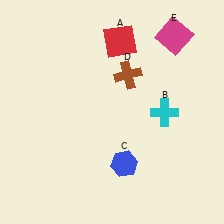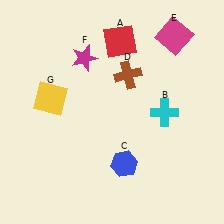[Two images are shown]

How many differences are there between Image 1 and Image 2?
There are 2 differences between the two images.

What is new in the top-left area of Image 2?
A magenta star (F) was added in the top-left area of Image 2.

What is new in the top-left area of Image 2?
A yellow square (G) was added in the top-left area of Image 2.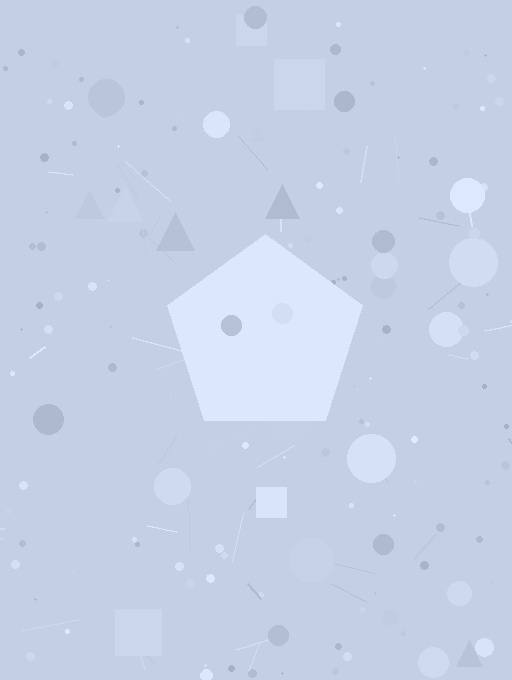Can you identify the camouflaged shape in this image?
The camouflaged shape is a pentagon.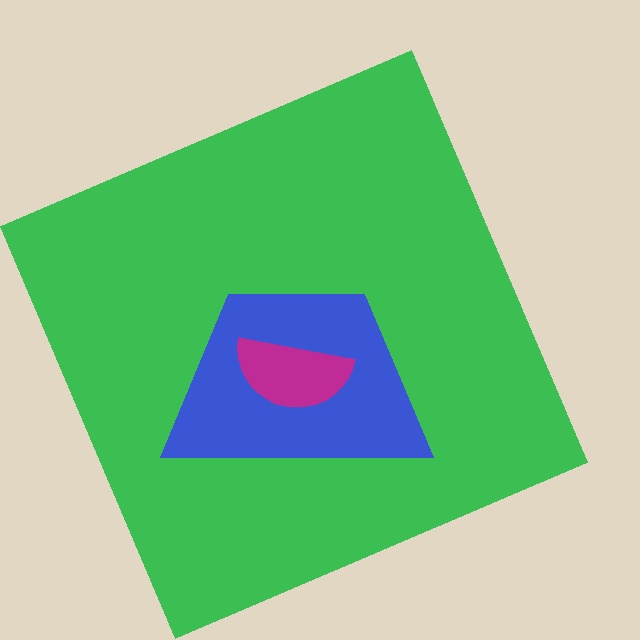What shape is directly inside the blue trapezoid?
The magenta semicircle.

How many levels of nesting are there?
3.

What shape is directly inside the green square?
The blue trapezoid.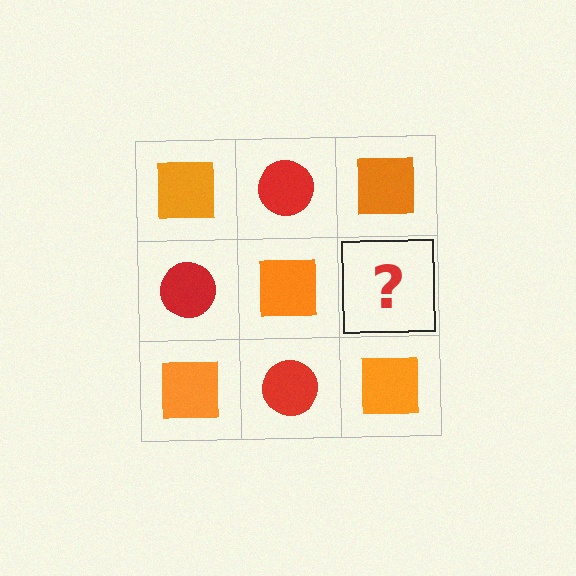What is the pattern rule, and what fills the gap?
The rule is that it alternates orange square and red circle in a checkerboard pattern. The gap should be filled with a red circle.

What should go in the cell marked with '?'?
The missing cell should contain a red circle.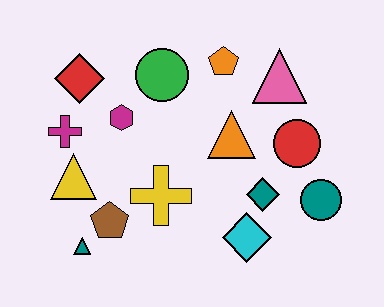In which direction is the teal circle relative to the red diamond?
The teal circle is to the right of the red diamond.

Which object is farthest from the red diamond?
The teal circle is farthest from the red diamond.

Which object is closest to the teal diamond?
The cyan diamond is closest to the teal diamond.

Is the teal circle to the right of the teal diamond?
Yes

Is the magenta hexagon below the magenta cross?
No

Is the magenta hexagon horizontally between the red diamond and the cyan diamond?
Yes